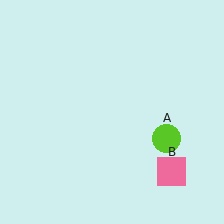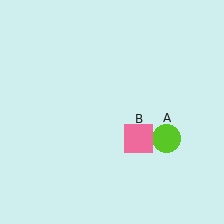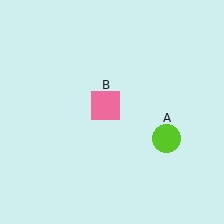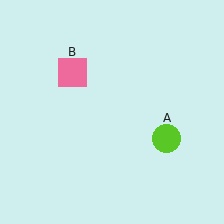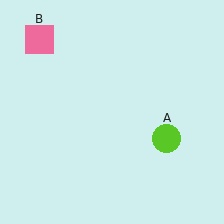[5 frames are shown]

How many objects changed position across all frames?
1 object changed position: pink square (object B).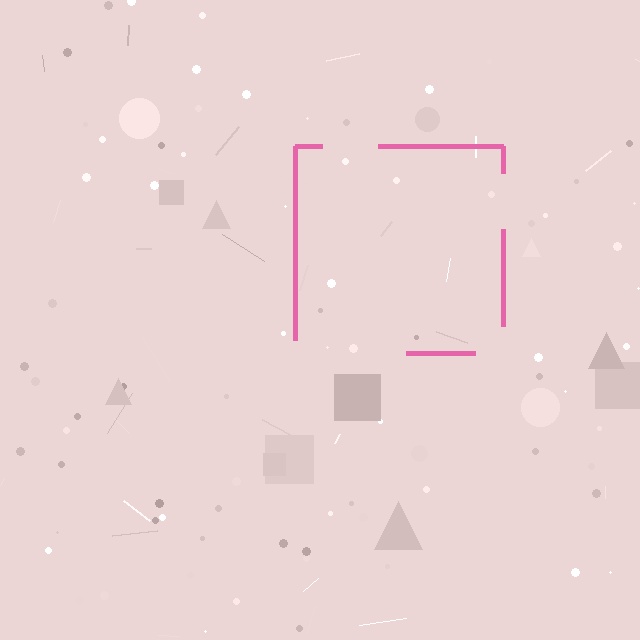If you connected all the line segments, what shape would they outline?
They would outline a square.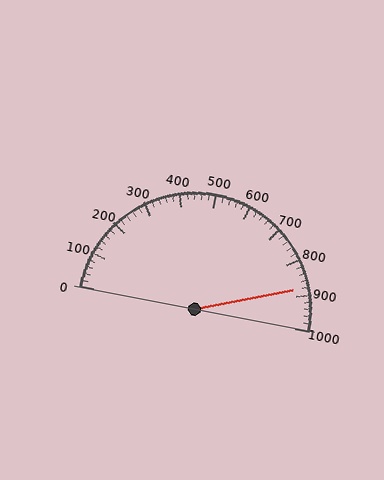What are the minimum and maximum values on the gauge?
The gauge ranges from 0 to 1000.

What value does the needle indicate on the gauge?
The needle indicates approximately 880.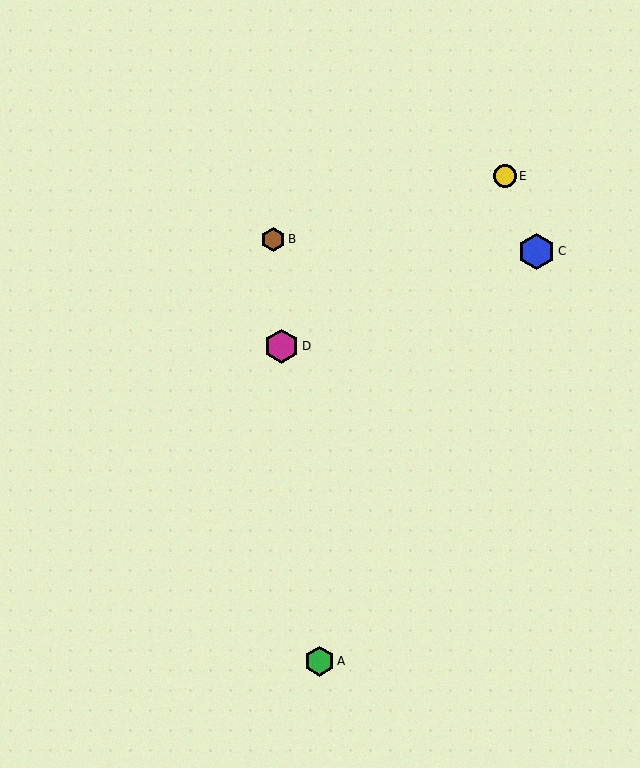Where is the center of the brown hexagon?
The center of the brown hexagon is at (273, 239).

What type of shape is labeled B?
Shape B is a brown hexagon.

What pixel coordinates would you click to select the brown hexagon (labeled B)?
Click at (273, 239) to select the brown hexagon B.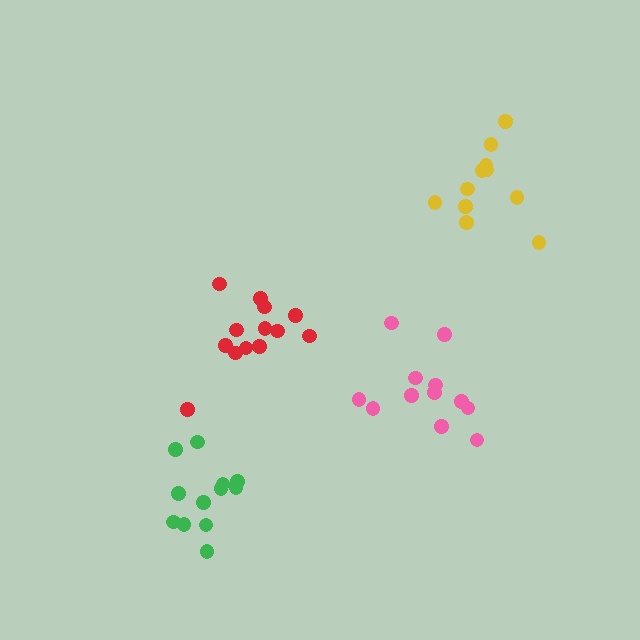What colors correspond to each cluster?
The clusters are colored: pink, yellow, red, green.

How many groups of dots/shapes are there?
There are 4 groups.